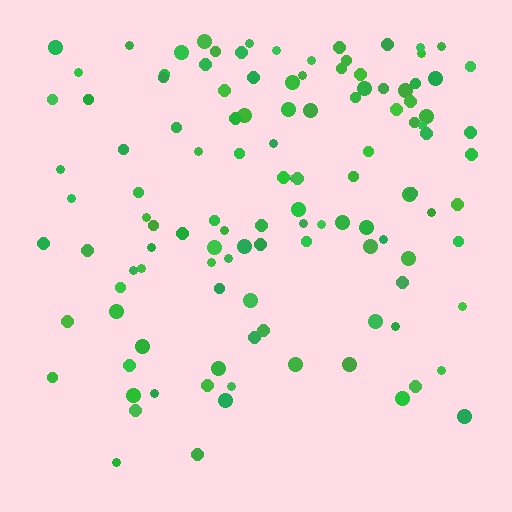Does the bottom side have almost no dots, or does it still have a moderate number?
Still a moderate number, just noticeably fewer than the top.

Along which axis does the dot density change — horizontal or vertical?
Vertical.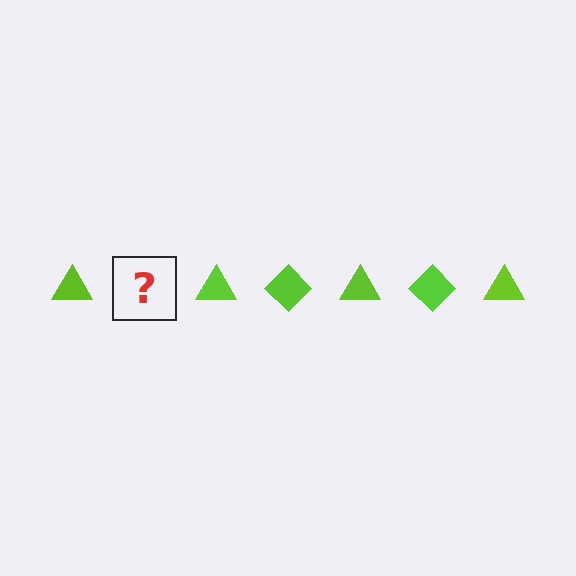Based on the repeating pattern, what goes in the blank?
The blank should be a lime diamond.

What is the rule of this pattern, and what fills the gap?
The rule is that the pattern cycles through triangle, diamond shapes in lime. The gap should be filled with a lime diamond.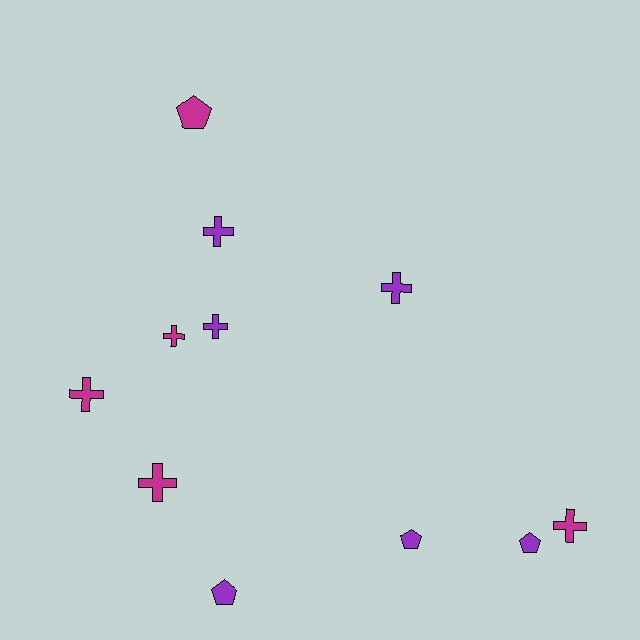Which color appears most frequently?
Purple, with 6 objects.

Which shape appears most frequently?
Cross, with 7 objects.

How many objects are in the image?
There are 11 objects.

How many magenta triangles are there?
There are no magenta triangles.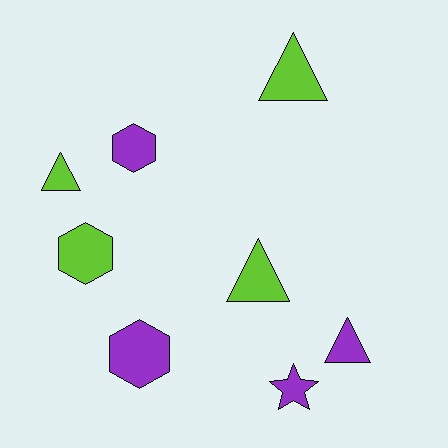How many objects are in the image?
There are 8 objects.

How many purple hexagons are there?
There are 2 purple hexagons.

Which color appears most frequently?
Purple, with 4 objects.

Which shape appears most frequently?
Triangle, with 4 objects.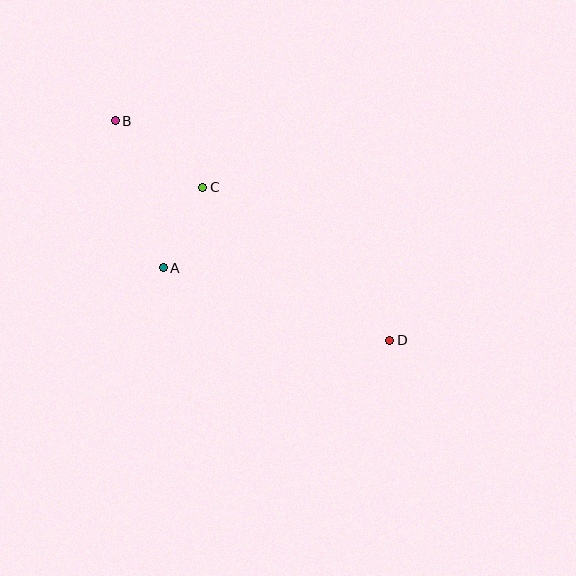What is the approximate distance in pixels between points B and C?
The distance between B and C is approximately 109 pixels.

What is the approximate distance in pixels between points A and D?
The distance between A and D is approximately 238 pixels.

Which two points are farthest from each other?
Points B and D are farthest from each other.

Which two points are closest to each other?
Points A and C are closest to each other.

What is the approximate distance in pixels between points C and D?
The distance between C and D is approximately 242 pixels.